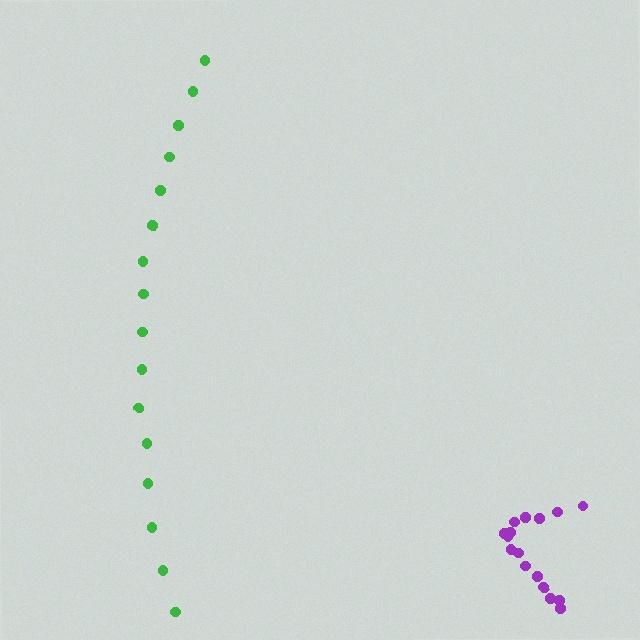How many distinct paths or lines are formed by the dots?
There are 2 distinct paths.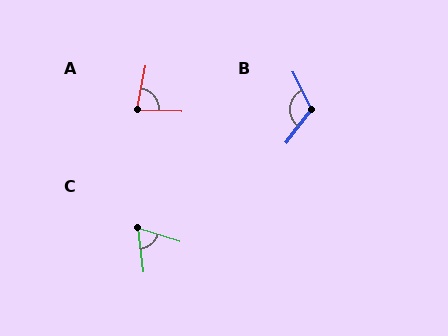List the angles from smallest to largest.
C (65°), A (81°), B (115°).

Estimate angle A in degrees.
Approximately 81 degrees.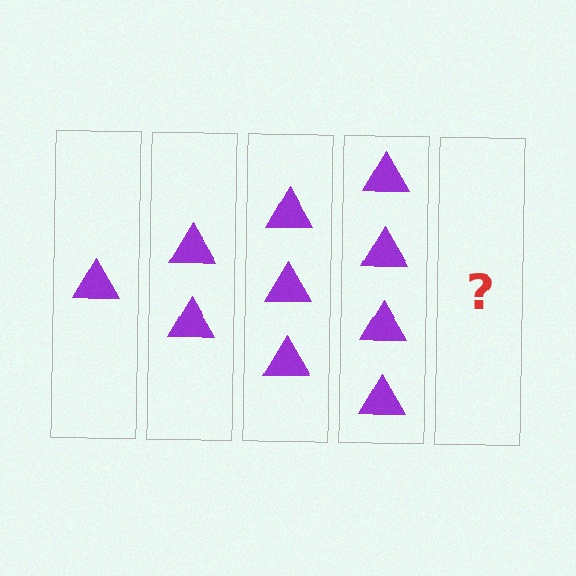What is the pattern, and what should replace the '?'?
The pattern is that each step adds one more triangle. The '?' should be 5 triangles.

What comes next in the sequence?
The next element should be 5 triangles.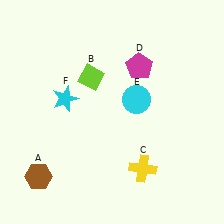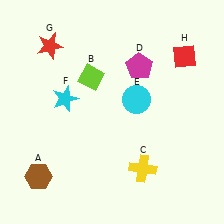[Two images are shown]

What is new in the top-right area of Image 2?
A red diamond (H) was added in the top-right area of Image 2.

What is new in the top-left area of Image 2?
A red star (G) was added in the top-left area of Image 2.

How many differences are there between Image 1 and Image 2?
There are 2 differences between the two images.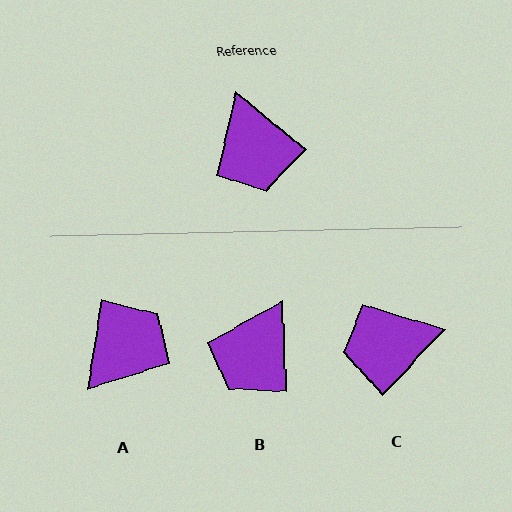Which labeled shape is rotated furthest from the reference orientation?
A, about 121 degrees away.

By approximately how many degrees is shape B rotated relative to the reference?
Approximately 48 degrees clockwise.